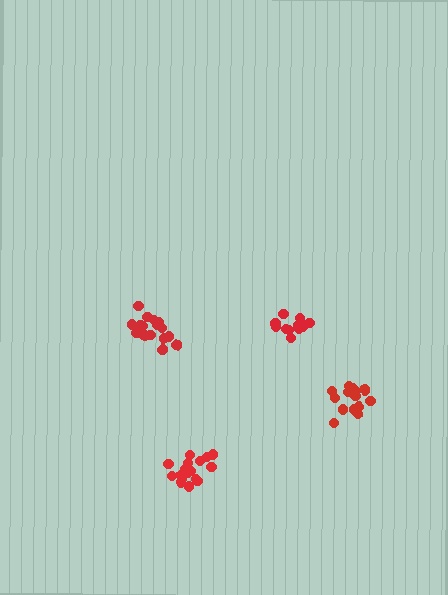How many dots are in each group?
Group 1: 19 dots, Group 2: 14 dots, Group 3: 16 dots, Group 4: 17 dots (66 total).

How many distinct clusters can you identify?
There are 4 distinct clusters.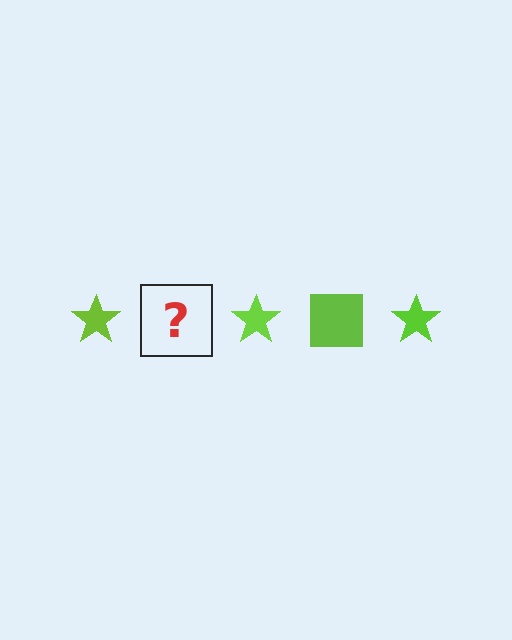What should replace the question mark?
The question mark should be replaced with a lime square.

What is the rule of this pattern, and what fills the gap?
The rule is that the pattern cycles through star, square shapes in lime. The gap should be filled with a lime square.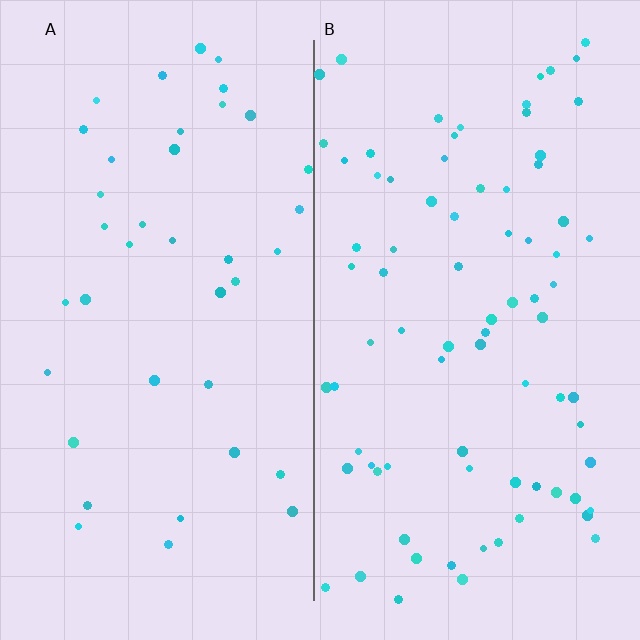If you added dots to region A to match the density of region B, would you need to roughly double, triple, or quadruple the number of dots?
Approximately double.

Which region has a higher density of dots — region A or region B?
B (the right).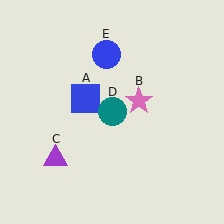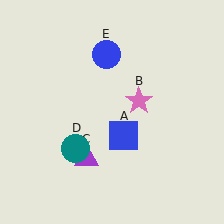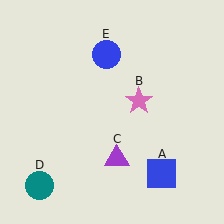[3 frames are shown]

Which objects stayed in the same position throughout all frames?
Pink star (object B) and blue circle (object E) remained stationary.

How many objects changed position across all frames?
3 objects changed position: blue square (object A), purple triangle (object C), teal circle (object D).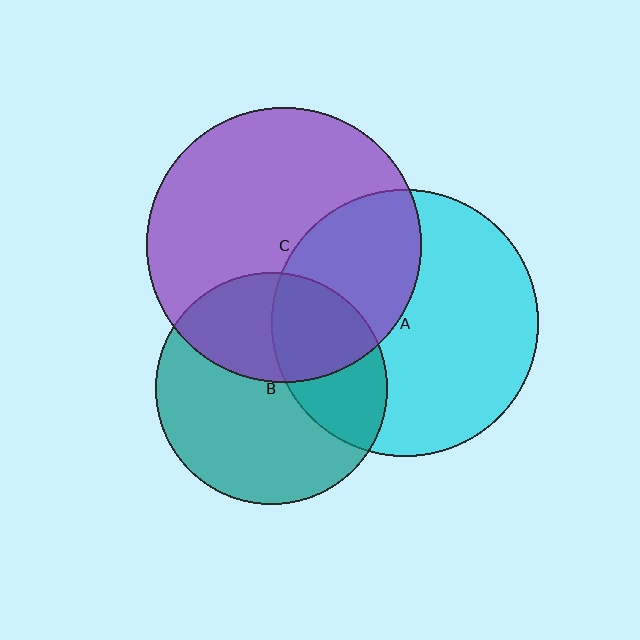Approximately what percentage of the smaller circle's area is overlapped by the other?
Approximately 35%.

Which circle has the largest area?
Circle C (purple).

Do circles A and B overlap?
Yes.